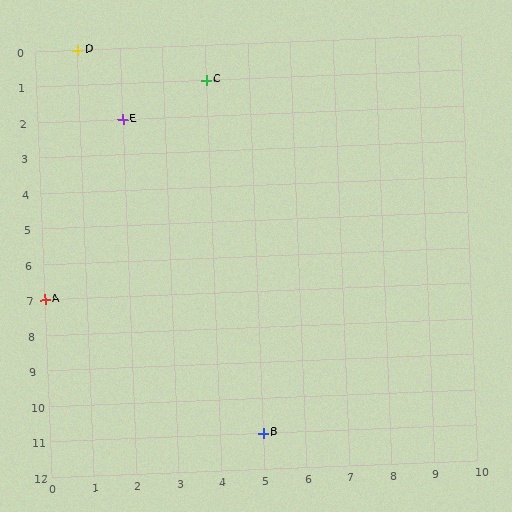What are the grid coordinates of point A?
Point A is at grid coordinates (0, 7).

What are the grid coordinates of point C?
Point C is at grid coordinates (4, 1).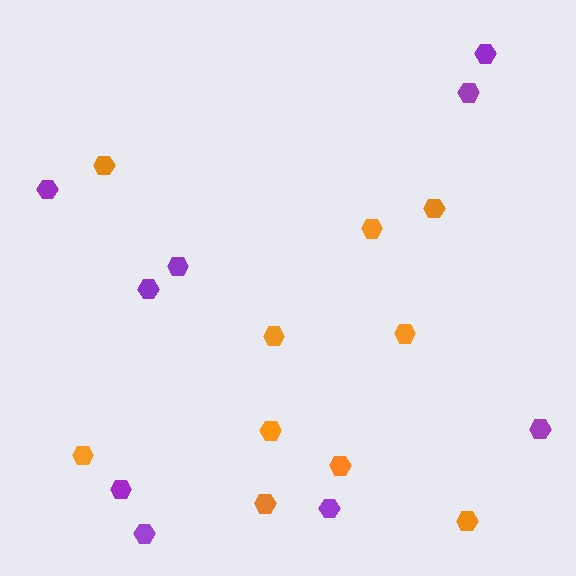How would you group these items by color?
There are 2 groups: one group of purple hexagons (9) and one group of orange hexagons (10).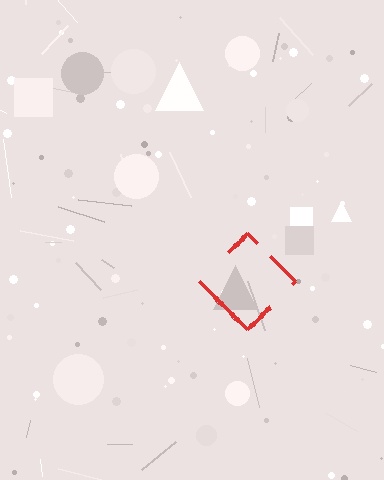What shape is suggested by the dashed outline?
The dashed outline suggests a diamond.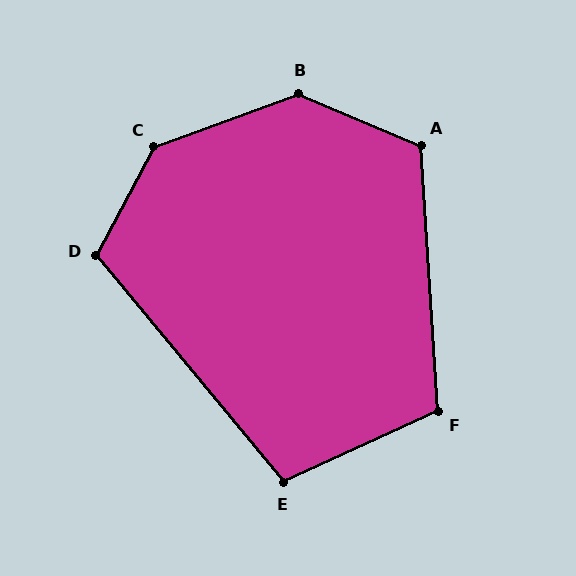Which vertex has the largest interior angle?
C, at approximately 138 degrees.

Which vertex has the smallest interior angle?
E, at approximately 105 degrees.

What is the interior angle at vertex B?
Approximately 137 degrees (obtuse).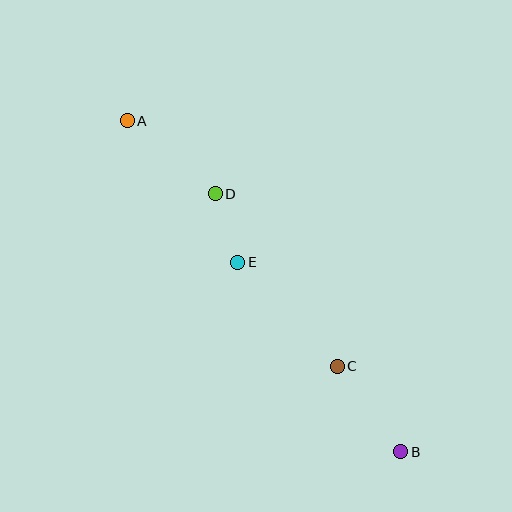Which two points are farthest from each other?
Points A and B are farthest from each other.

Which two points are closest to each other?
Points D and E are closest to each other.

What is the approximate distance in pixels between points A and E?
The distance between A and E is approximately 179 pixels.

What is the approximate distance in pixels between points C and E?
The distance between C and E is approximately 144 pixels.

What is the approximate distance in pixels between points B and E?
The distance between B and E is approximately 250 pixels.